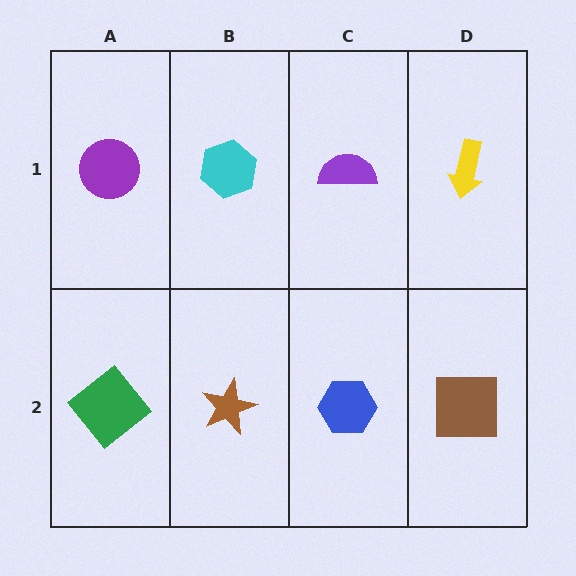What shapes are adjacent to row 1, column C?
A blue hexagon (row 2, column C), a cyan hexagon (row 1, column B), a yellow arrow (row 1, column D).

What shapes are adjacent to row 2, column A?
A purple circle (row 1, column A), a brown star (row 2, column B).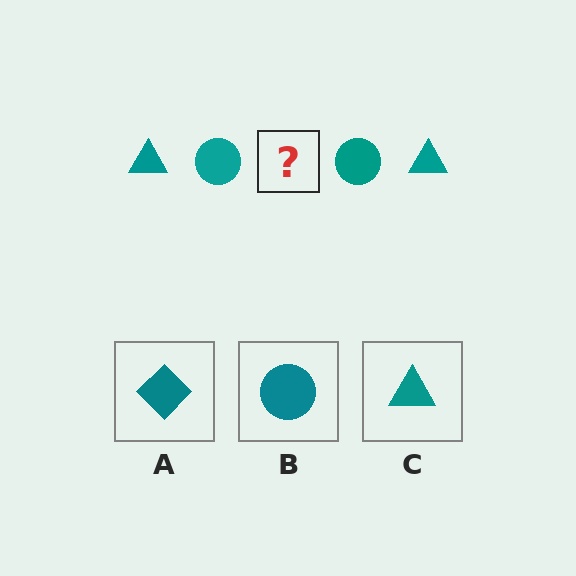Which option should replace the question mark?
Option C.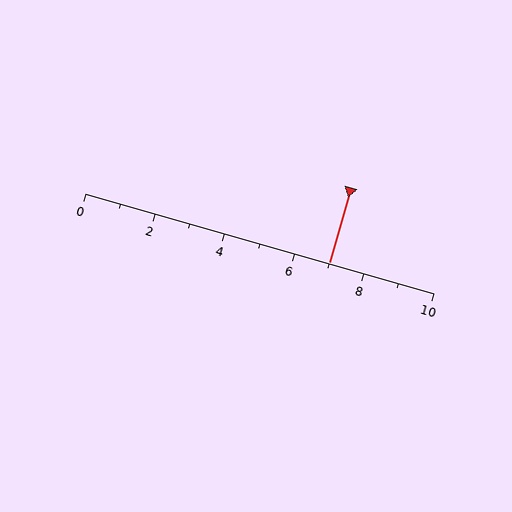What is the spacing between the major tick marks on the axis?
The major ticks are spaced 2 apart.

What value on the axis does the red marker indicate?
The marker indicates approximately 7.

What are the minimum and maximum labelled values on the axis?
The axis runs from 0 to 10.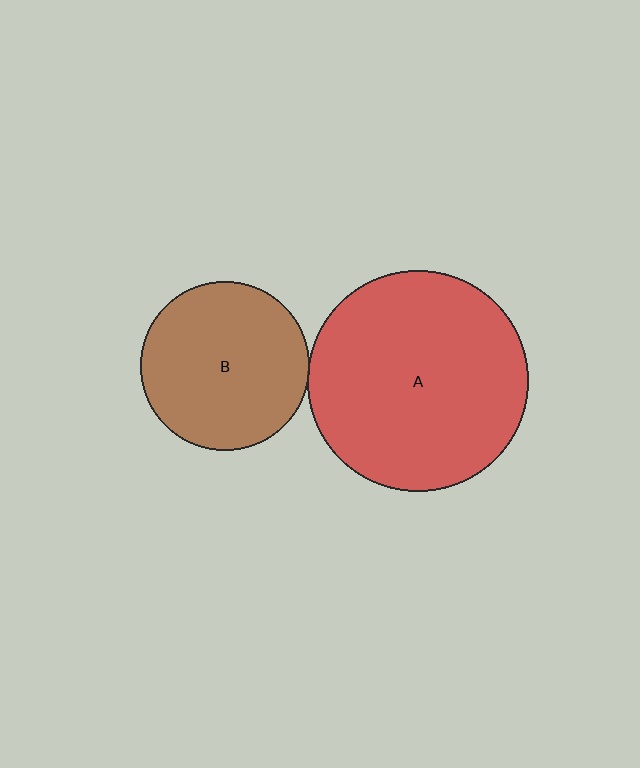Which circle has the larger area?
Circle A (red).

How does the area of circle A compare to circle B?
Approximately 1.7 times.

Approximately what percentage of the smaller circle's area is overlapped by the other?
Approximately 5%.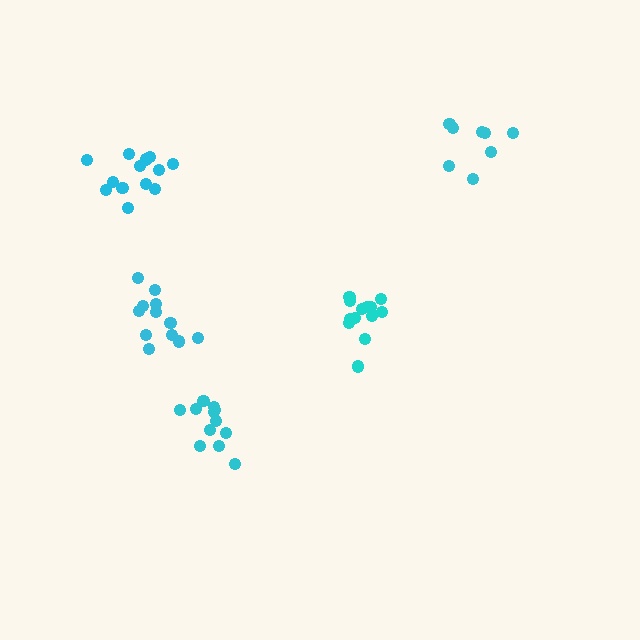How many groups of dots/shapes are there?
There are 5 groups.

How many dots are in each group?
Group 1: 13 dots, Group 2: 8 dots, Group 3: 13 dots, Group 4: 12 dots, Group 5: 12 dots (58 total).